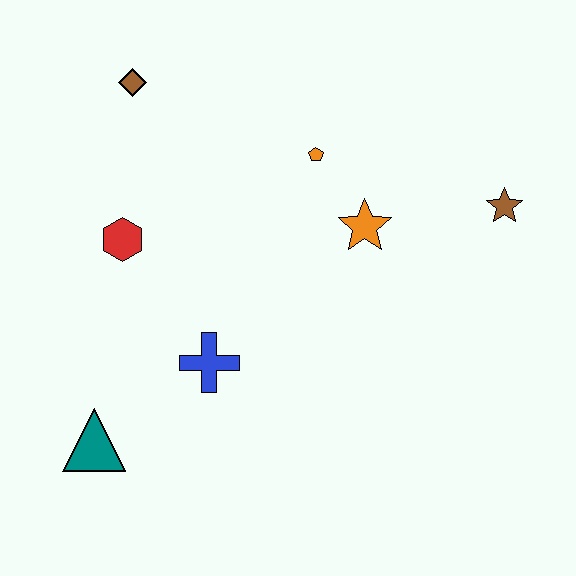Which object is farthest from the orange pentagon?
The teal triangle is farthest from the orange pentagon.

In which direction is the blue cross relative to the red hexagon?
The blue cross is below the red hexagon.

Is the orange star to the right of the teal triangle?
Yes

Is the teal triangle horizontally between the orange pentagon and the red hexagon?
No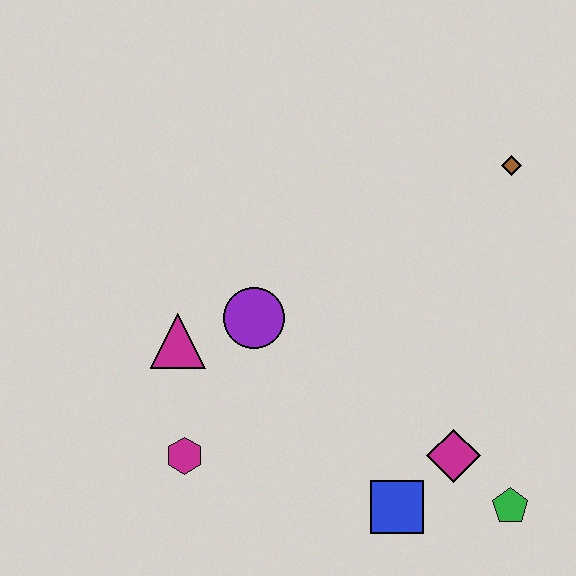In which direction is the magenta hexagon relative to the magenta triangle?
The magenta hexagon is below the magenta triangle.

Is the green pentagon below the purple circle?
Yes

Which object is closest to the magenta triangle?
The purple circle is closest to the magenta triangle.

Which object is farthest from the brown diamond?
The magenta hexagon is farthest from the brown diamond.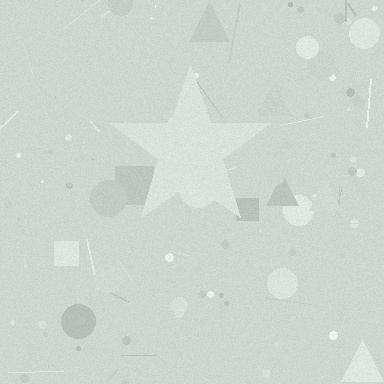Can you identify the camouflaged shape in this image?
The camouflaged shape is a star.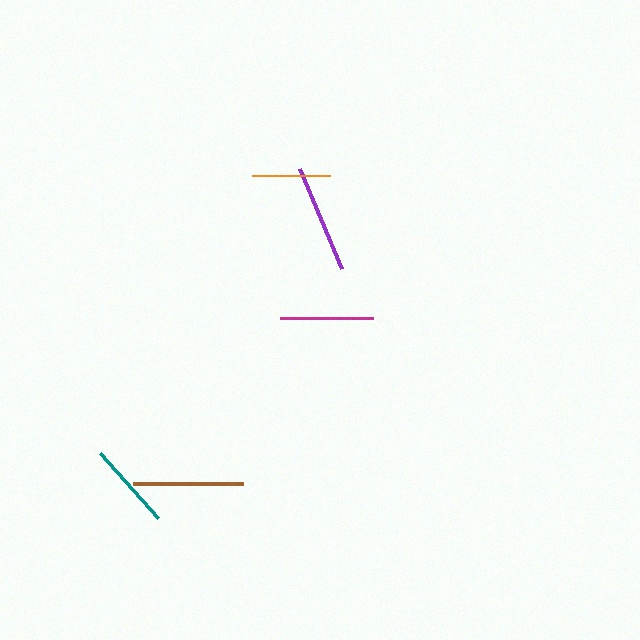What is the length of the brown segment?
The brown segment is approximately 110 pixels long.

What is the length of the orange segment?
The orange segment is approximately 78 pixels long.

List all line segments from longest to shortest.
From longest to shortest: brown, purple, magenta, teal, orange.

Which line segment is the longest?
The brown line is the longest at approximately 110 pixels.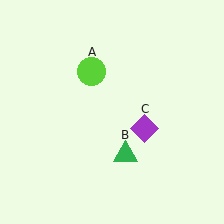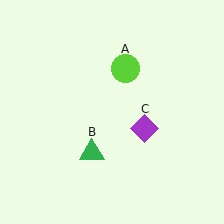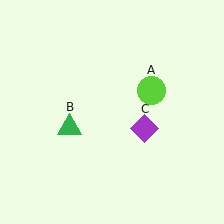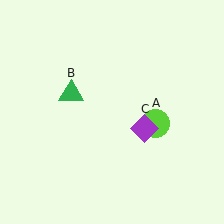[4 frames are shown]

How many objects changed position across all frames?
2 objects changed position: lime circle (object A), green triangle (object B).